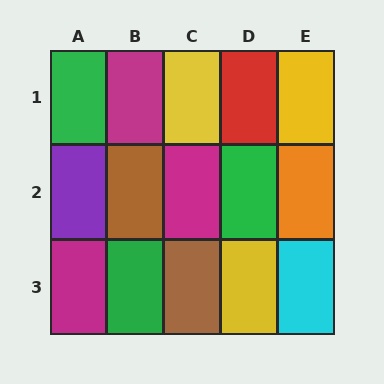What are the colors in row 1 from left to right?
Green, magenta, yellow, red, yellow.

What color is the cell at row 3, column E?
Cyan.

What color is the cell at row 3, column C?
Brown.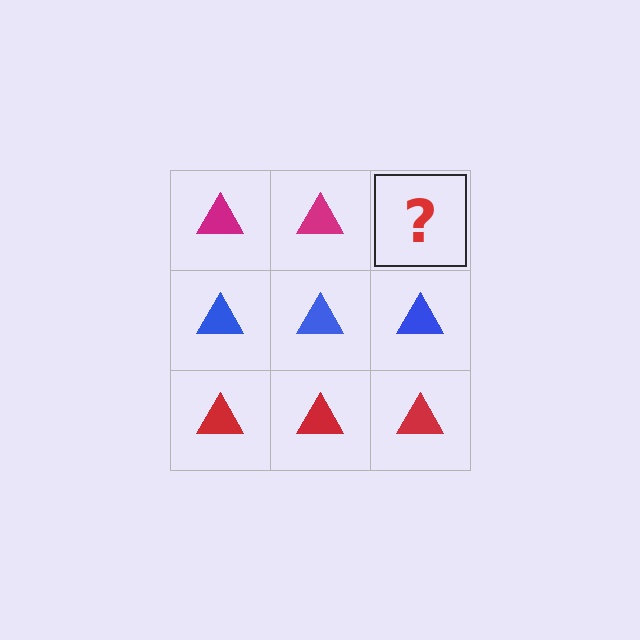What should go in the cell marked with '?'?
The missing cell should contain a magenta triangle.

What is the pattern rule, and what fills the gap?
The rule is that each row has a consistent color. The gap should be filled with a magenta triangle.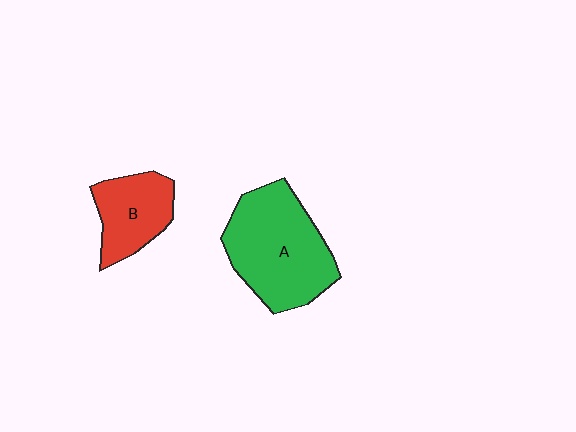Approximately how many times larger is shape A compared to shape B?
Approximately 1.8 times.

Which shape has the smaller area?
Shape B (red).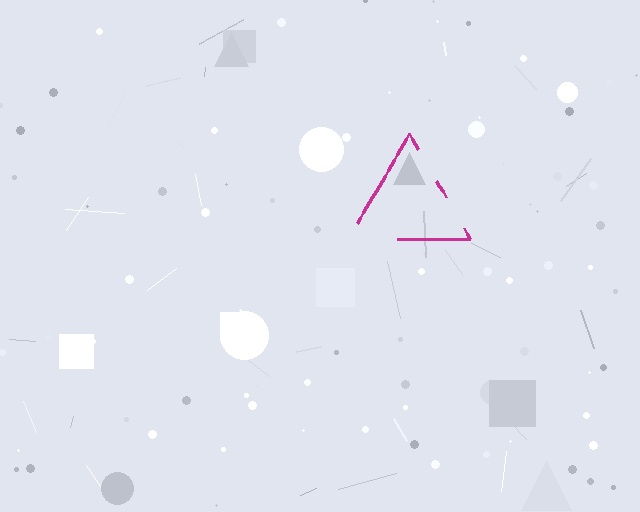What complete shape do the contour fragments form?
The contour fragments form a triangle.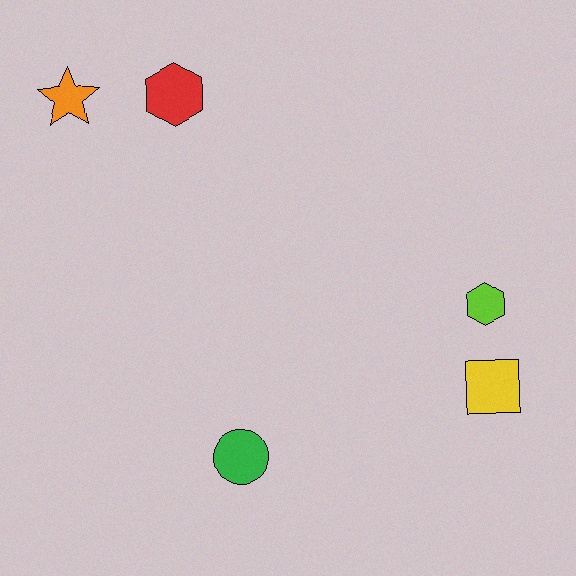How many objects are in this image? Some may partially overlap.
There are 5 objects.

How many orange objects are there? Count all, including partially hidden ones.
There is 1 orange object.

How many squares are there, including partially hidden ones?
There is 1 square.